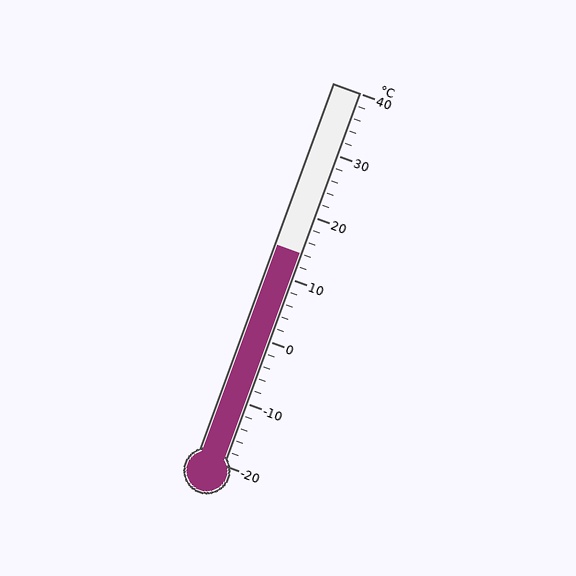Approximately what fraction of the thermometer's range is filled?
The thermometer is filled to approximately 55% of its range.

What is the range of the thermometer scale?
The thermometer scale ranges from -20°C to 40°C.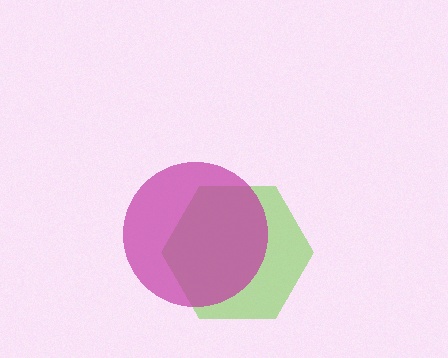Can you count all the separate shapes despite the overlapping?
Yes, there are 2 separate shapes.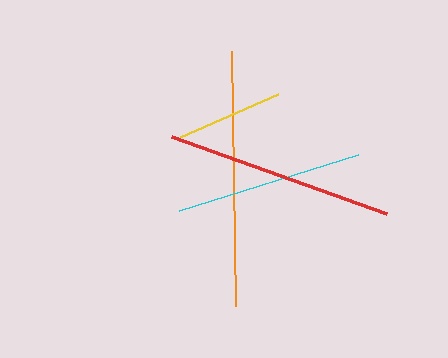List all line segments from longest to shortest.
From longest to shortest: orange, red, cyan, yellow.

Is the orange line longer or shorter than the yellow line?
The orange line is longer than the yellow line.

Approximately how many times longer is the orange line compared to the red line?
The orange line is approximately 1.1 times the length of the red line.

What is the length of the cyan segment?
The cyan segment is approximately 187 pixels long.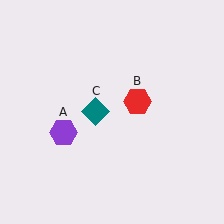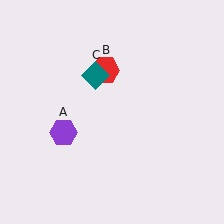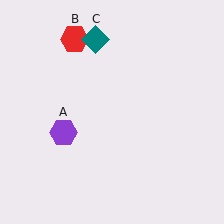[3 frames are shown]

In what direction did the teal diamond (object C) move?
The teal diamond (object C) moved up.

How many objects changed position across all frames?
2 objects changed position: red hexagon (object B), teal diamond (object C).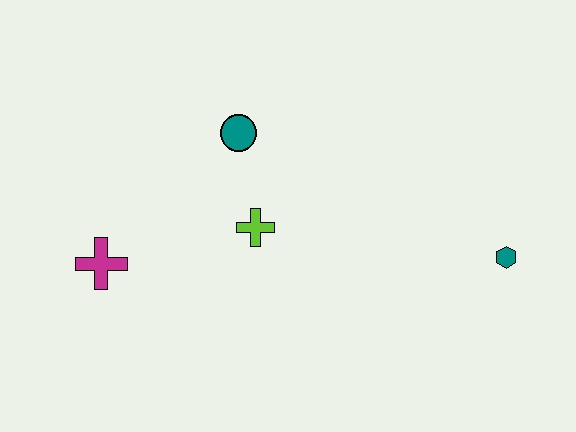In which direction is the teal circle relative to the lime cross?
The teal circle is above the lime cross.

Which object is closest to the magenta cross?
The lime cross is closest to the magenta cross.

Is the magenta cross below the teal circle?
Yes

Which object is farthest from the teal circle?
The teal hexagon is farthest from the teal circle.